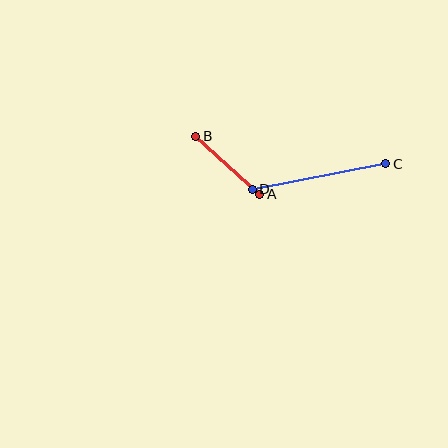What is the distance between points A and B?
The distance is approximately 86 pixels.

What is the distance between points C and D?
The distance is approximately 136 pixels.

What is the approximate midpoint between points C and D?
The midpoint is at approximately (319, 177) pixels.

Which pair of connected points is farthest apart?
Points C and D are farthest apart.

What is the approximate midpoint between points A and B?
The midpoint is at approximately (228, 165) pixels.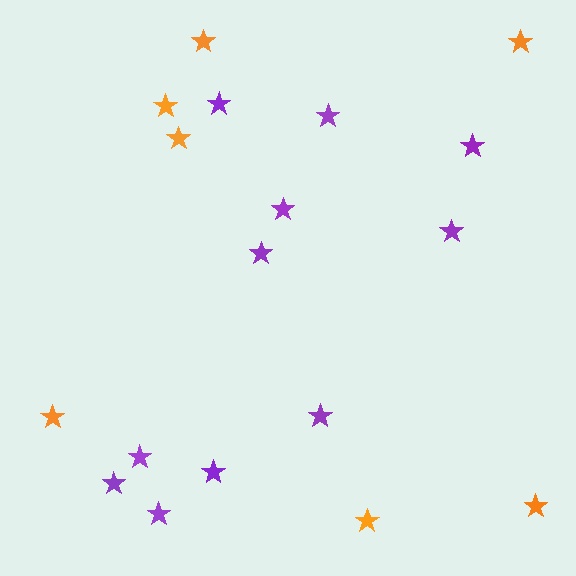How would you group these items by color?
There are 2 groups: one group of purple stars (11) and one group of orange stars (7).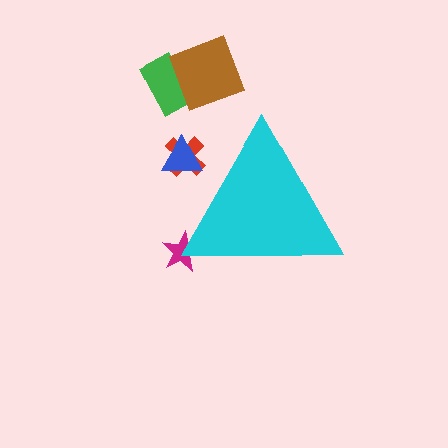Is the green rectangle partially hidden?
No, the green rectangle is fully visible.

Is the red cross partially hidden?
Yes, the red cross is partially hidden behind the cyan triangle.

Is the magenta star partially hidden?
Yes, the magenta star is partially hidden behind the cyan triangle.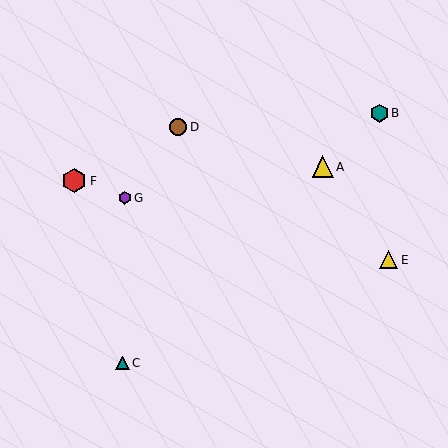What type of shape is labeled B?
Shape B is a teal hexagon.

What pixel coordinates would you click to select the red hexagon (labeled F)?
Click at (74, 181) to select the red hexagon F.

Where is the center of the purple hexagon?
The center of the purple hexagon is at (125, 198).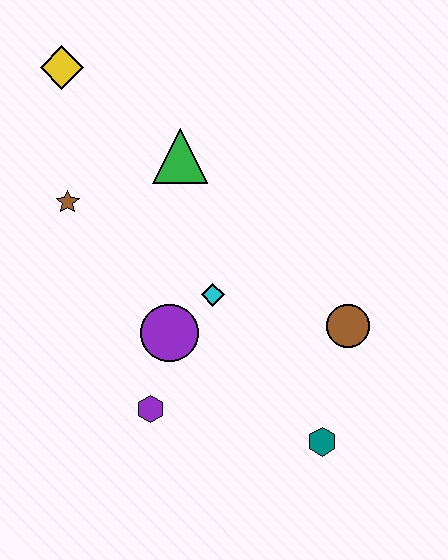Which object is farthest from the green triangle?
The teal hexagon is farthest from the green triangle.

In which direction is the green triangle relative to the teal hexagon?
The green triangle is above the teal hexagon.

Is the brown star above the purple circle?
Yes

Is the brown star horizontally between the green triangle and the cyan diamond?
No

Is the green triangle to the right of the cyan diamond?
No